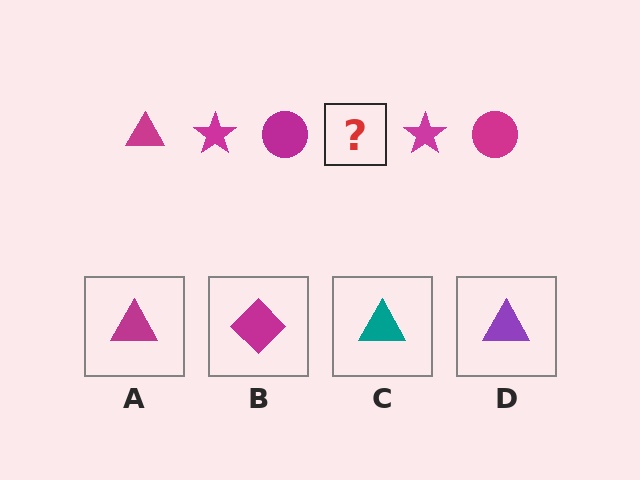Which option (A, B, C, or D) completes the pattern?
A.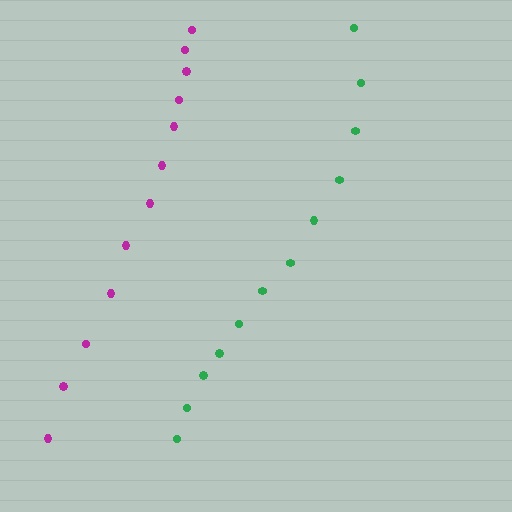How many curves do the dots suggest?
There are 2 distinct paths.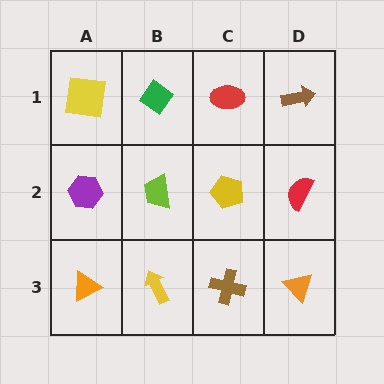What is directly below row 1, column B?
A lime trapezoid.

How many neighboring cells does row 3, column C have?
3.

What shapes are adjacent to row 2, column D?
A brown arrow (row 1, column D), an orange triangle (row 3, column D), a yellow pentagon (row 2, column C).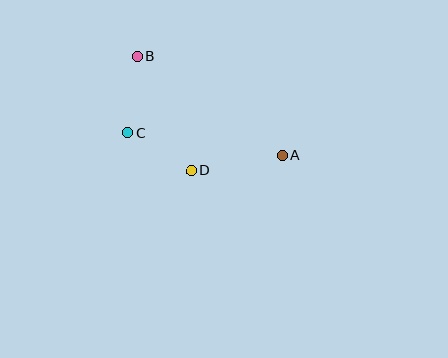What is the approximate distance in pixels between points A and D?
The distance between A and D is approximately 92 pixels.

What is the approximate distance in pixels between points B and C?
The distance between B and C is approximately 78 pixels.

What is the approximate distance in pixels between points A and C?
The distance between A and C is approximately 155 pixels.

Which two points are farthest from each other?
Points A and B are farthest from each other.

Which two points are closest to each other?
Points C and D are closest to each other.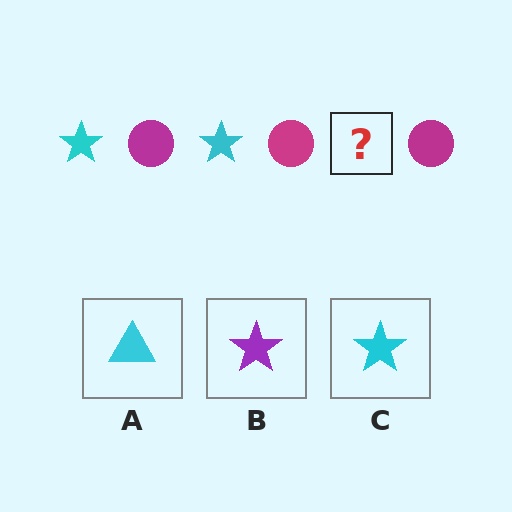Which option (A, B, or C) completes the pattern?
C.